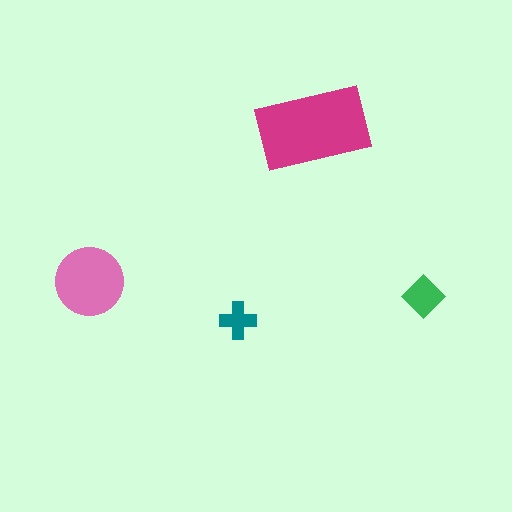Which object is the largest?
The magenta rectangle.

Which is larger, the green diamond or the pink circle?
The pink circle.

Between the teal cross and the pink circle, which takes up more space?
The pink circle.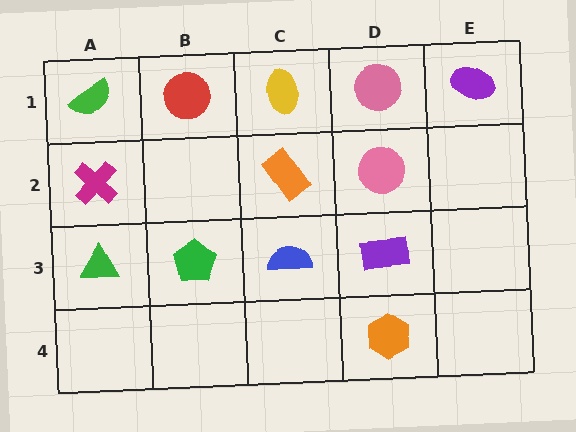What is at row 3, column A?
A green triangle.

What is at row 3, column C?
A blue semicircle.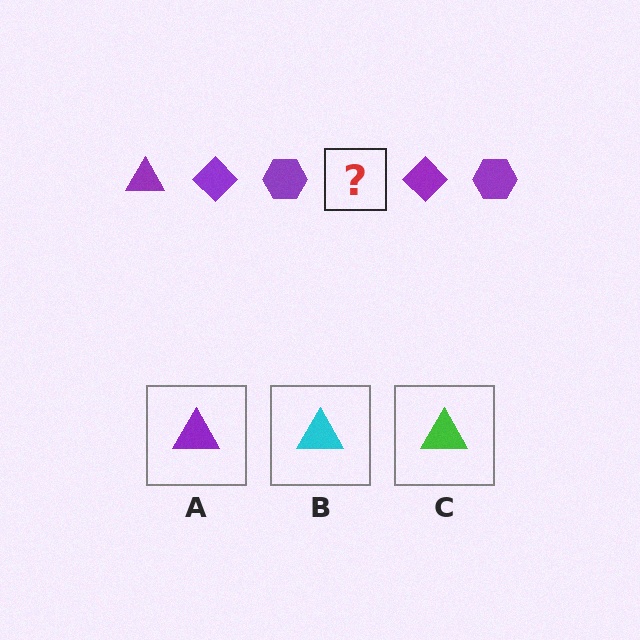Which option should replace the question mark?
Option A.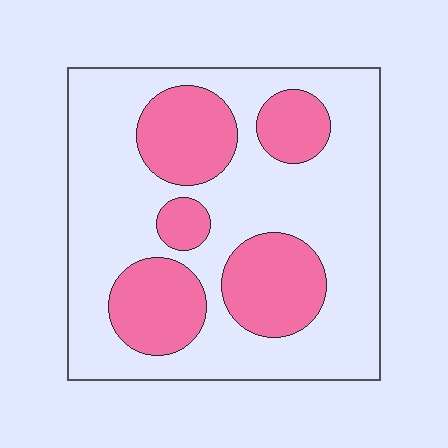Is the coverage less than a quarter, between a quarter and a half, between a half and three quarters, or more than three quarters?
Between a quarter and a half.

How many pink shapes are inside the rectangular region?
5.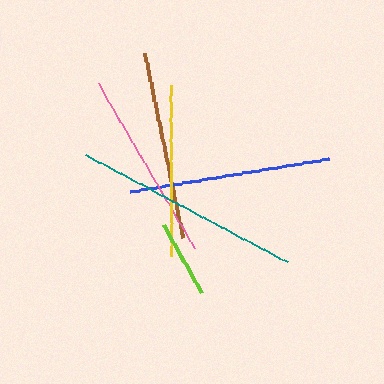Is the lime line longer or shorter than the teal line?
The teal line is longer than the lime line.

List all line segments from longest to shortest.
From longest to shortest: teal, blue, pink, brown, yellow, lime.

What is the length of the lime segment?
The lime segment is approximately 78 pixels long.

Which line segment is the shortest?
The lime line is the shortest at approximately 78 pixels.